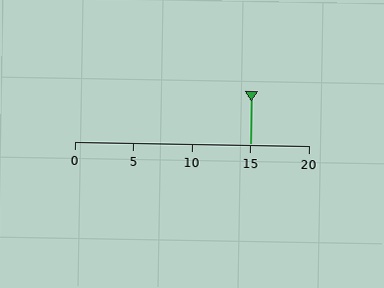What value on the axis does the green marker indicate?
The marker indicates approximately 15.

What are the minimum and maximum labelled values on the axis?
The axis runs from 0 to 20.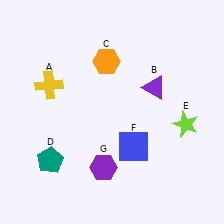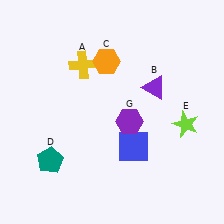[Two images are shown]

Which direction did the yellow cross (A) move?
The yellow cross (A) moved right.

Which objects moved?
The objects that moved are: the yellow cross (A), the purple hexagon (G).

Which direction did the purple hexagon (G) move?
The purple hexagon (G) moved up.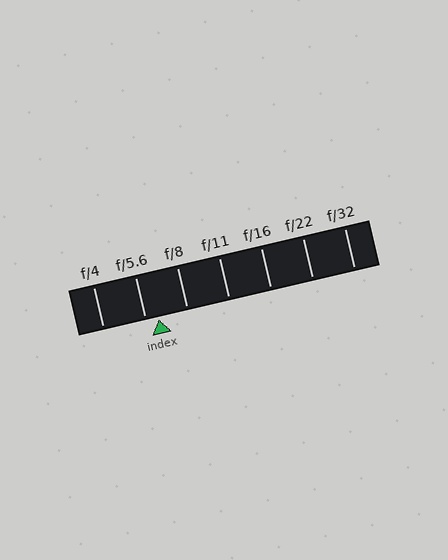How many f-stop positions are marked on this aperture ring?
There are 7 f-stop positions marked.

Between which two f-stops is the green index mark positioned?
The index mark is between f/5.6 and f/8.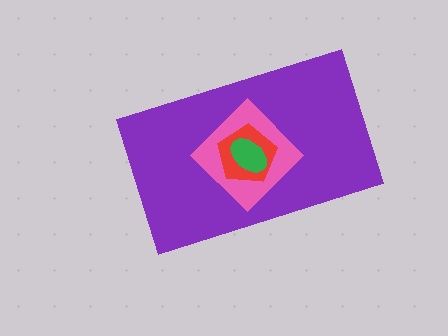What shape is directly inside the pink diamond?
The red pentagon.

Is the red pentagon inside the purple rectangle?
Yes.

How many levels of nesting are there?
4.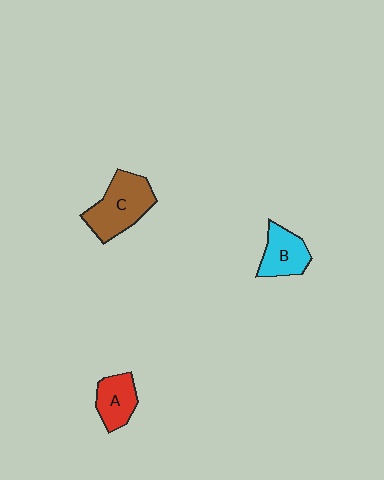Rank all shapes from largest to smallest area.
From largest to smallest: C (brown), B (cyan), A (red).